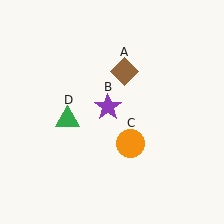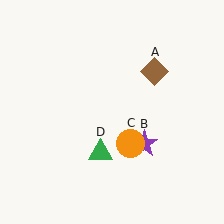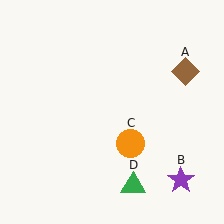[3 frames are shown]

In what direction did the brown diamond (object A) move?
The brown diamond (object A) moved right.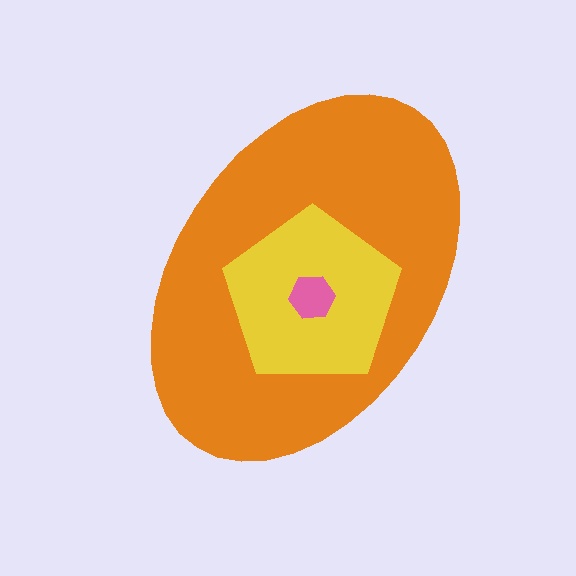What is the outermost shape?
The orange ellipse.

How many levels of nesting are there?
3.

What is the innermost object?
The pink hexagon.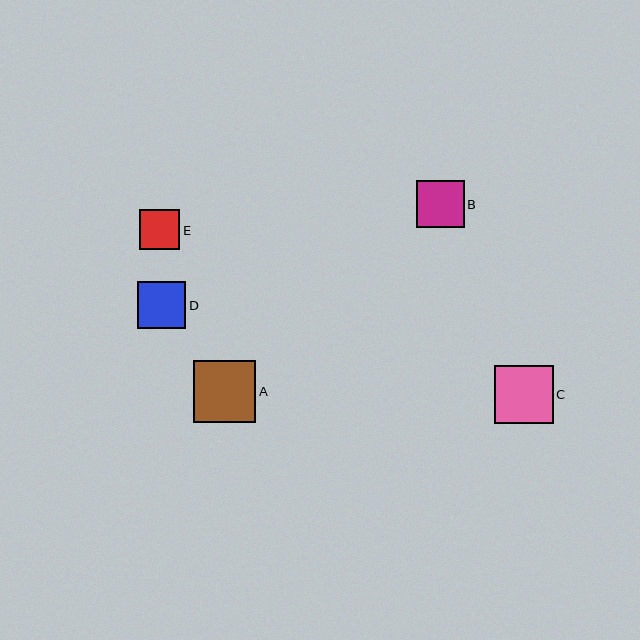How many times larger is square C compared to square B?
Square C is approximately 1.2 times the size of square B.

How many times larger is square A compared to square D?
Square A is approximately 1.3 times the size of square D.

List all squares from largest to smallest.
From largest to smallest: A, C, D, B, E.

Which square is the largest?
Square A is the largest with a size of approximately 62 pixels.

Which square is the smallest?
Square E is the smallest with a size of approximately 41 pixels.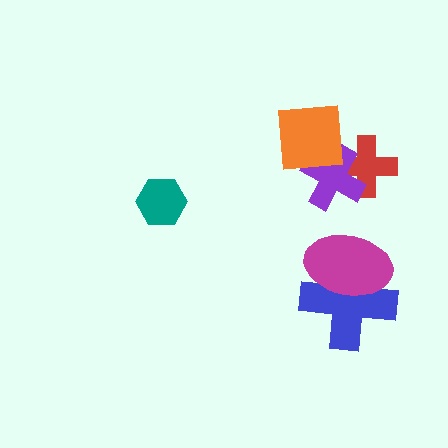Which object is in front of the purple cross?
The orange square is in front of the purple cross.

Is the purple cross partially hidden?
Yes, it is partially covered by another shape.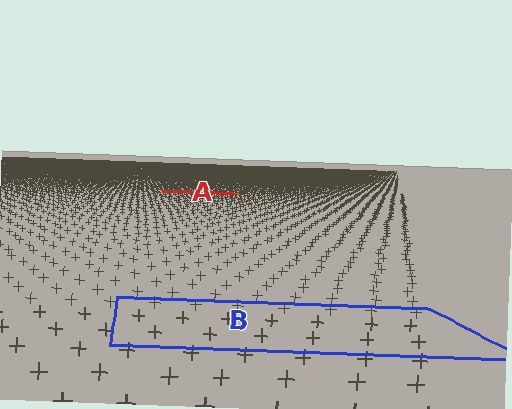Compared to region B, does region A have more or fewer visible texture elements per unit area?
Region A has more texture elements per unit area — they are packed more densely because it is farther away.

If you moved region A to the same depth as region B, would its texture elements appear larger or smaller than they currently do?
They would appear larger. At a closer depth, the same texture elements are projected at a bigger on-screen size.